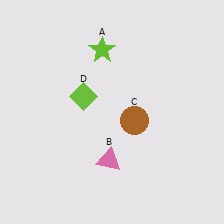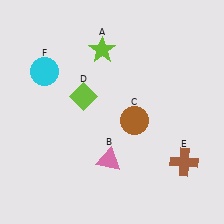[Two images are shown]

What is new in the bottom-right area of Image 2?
A brown cross (E) was added in the bottom-right area of Image 2.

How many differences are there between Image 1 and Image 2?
There are 2 differences between the two images.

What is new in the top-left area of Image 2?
A cyan circle (F) was added in the top-left area of Image 2.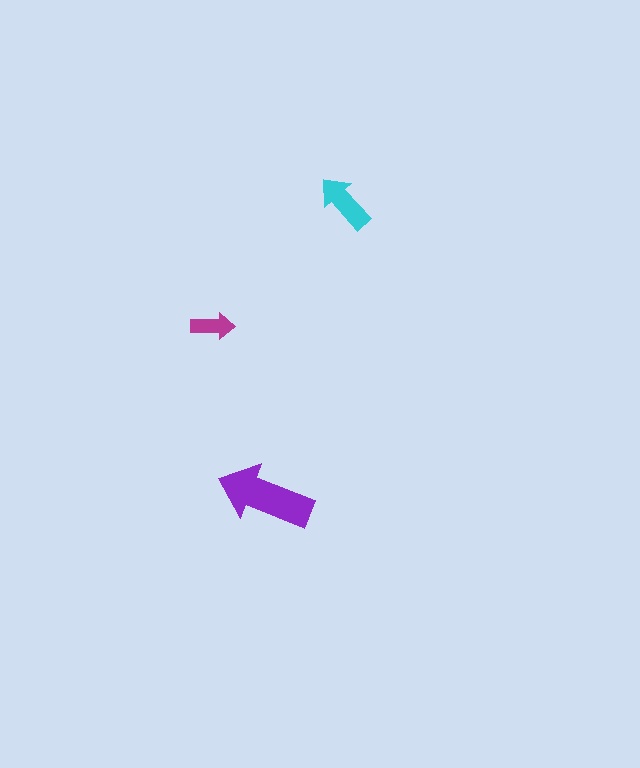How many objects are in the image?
There are 3 objects in the image.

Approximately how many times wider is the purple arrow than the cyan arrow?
About 1.5 times wider.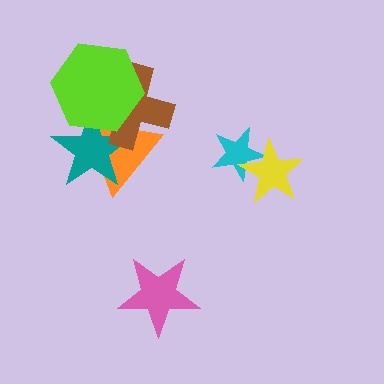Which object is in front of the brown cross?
The lime hexagon is in front of the brown cross.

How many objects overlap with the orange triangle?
3 objects overlap with the orange triangle.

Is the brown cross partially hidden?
Yes, it is partially covered by another shape.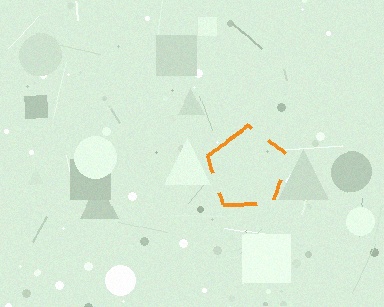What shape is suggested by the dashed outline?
The dashed outline suggests a pentagon.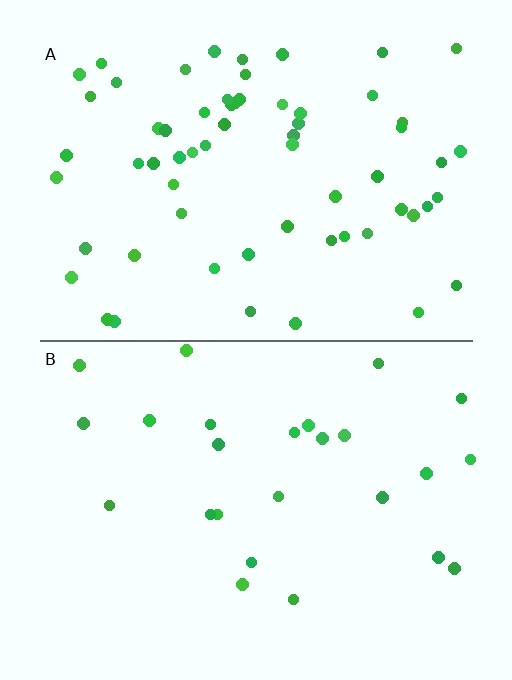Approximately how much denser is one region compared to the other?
Approximately 2.5× — region A over region B.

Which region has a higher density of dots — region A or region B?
A (the top).